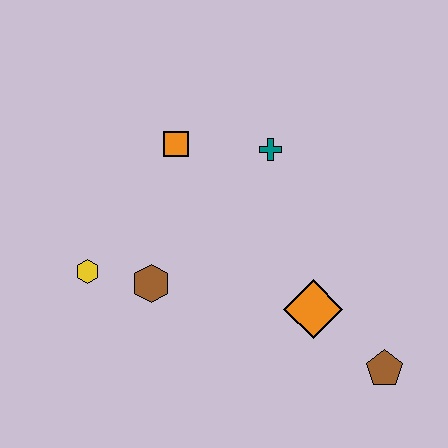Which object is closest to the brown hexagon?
The yellow hexagon is closest to the brown hexagon.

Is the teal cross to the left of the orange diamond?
Yes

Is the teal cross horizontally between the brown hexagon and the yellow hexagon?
No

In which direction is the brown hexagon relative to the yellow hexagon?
The brown hexagon is to the right of the yellow hexagon.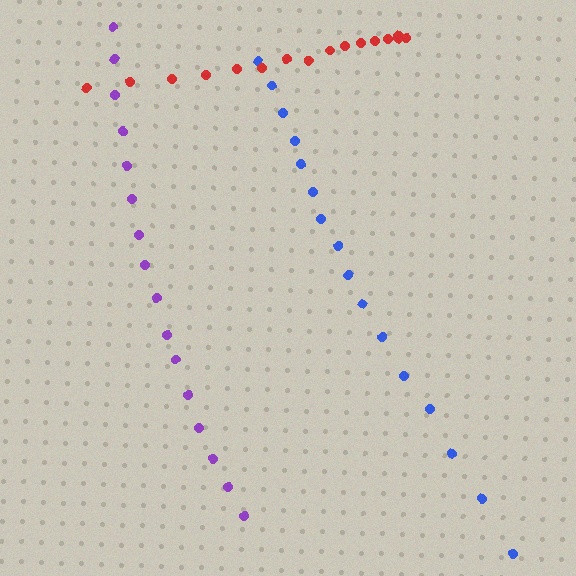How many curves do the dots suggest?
There are 3 distinct paths.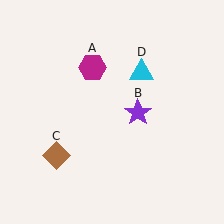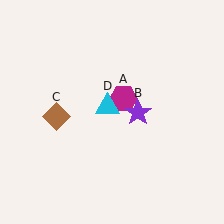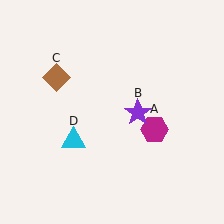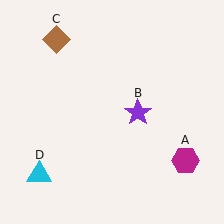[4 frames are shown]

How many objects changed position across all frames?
3 objects changed position: magenta hexagon (object A), brown diamond (object C), cyan triangle (object D).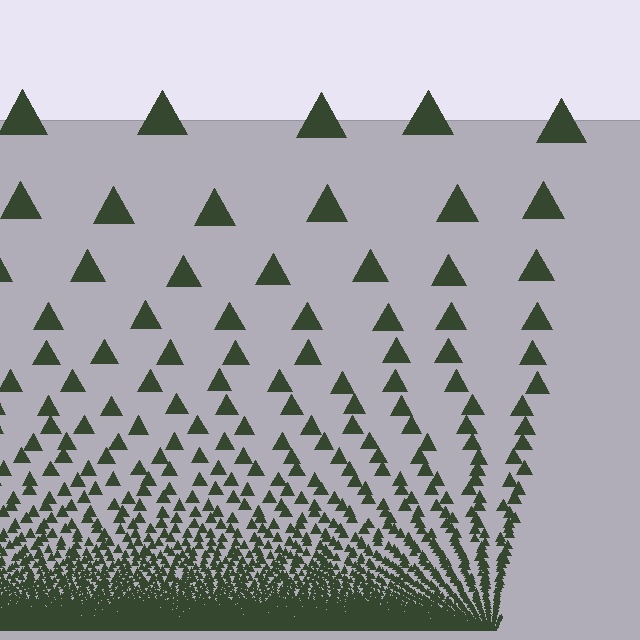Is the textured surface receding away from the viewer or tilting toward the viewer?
The surface appears to tilt toward the viewer. Texture elements get larger and sparser toward the top.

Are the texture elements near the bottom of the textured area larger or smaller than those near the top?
Smaller. The gradient is inverted — elements near the bottom are smaller and denser.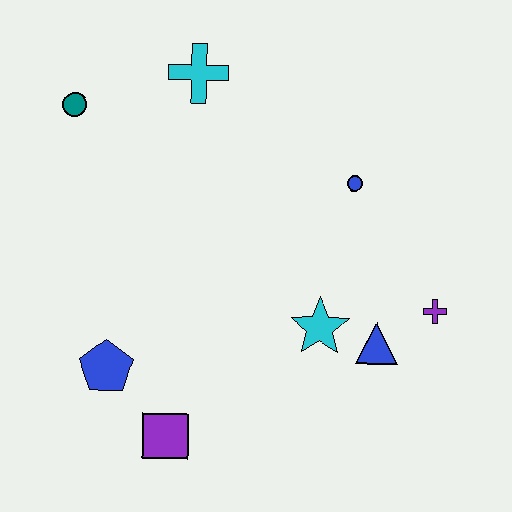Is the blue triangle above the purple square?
Yes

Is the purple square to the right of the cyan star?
No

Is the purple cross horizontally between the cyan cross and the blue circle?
No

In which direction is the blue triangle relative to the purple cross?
The blue triangle is to the left of the purple cross.